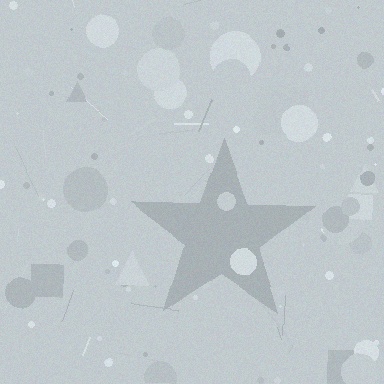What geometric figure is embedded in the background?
A star is embedded in the background.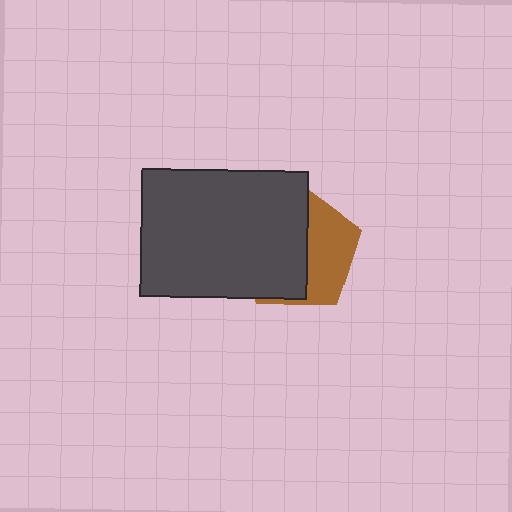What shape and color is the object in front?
The object in front is a dark gray rectangle.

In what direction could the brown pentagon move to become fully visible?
The brown pentagon could move right. That would shift it out from behind the dark gray rectangle entirely.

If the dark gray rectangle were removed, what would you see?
You would see the complete brown pentagon.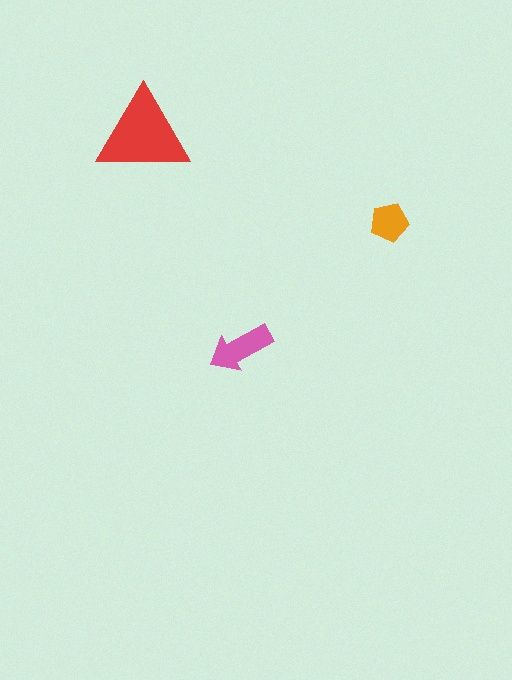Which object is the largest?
The red triangle.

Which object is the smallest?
The orange pentagon.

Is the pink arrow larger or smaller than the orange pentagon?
Larger.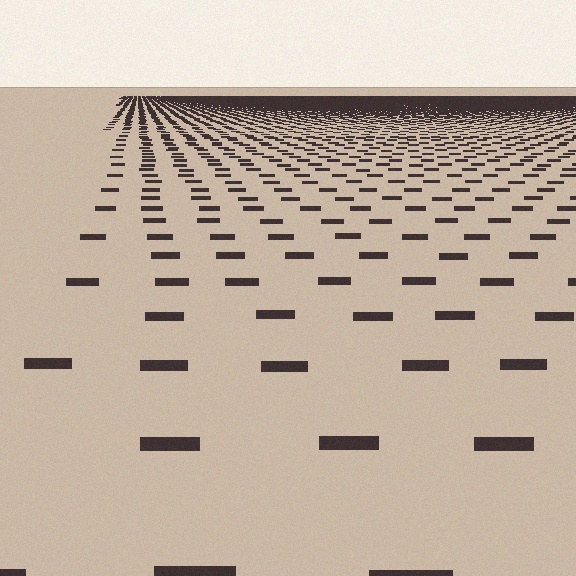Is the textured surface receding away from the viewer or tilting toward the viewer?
The surface is receding away from the viewer. Texture elements get smaller and denser toward the top.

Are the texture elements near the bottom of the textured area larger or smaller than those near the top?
Larger. Near the bottom, elements are closer to the viewer and appear at a bigger on-screen size.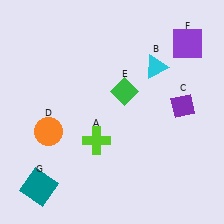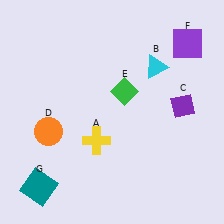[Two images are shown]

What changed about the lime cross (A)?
In Image 1, A is lime. In Image 2, it changed to yellow.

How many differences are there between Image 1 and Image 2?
There is 1 difference between the two images.